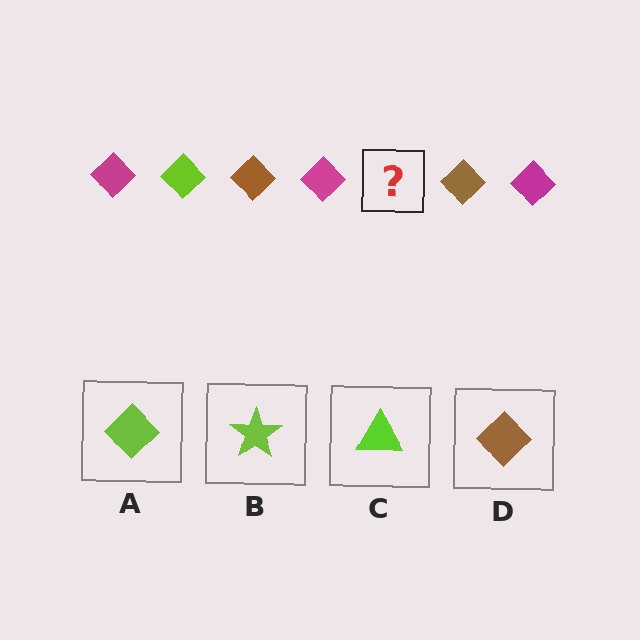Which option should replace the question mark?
Option A.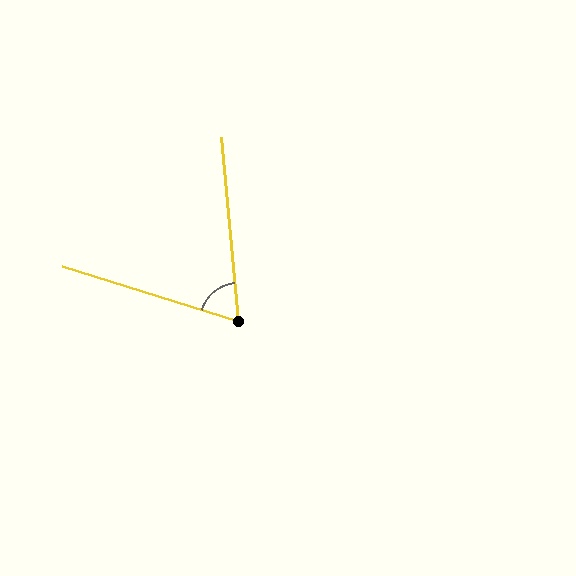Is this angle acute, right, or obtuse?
It is acute.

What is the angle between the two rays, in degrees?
Approximately 68 degrees.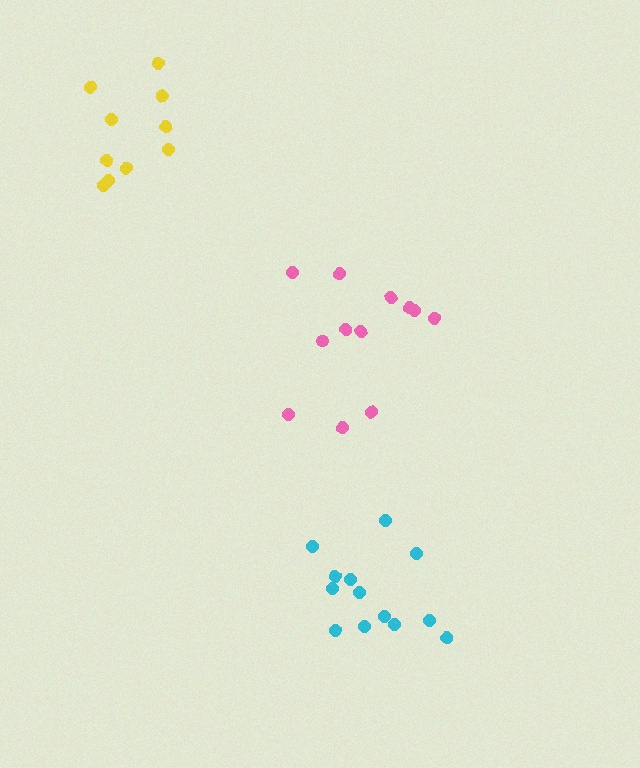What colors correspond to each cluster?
The clusters are colored: cyan, pink, yellow.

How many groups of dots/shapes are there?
There are 3 groups.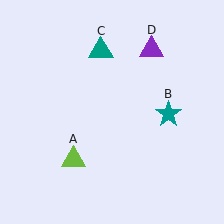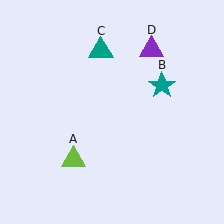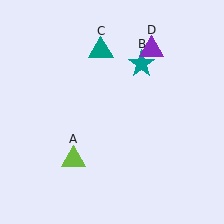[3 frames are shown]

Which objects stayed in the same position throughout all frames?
Lime triangle (object A) and teal triangle (object C) and purple triangle (object D) remained stationary.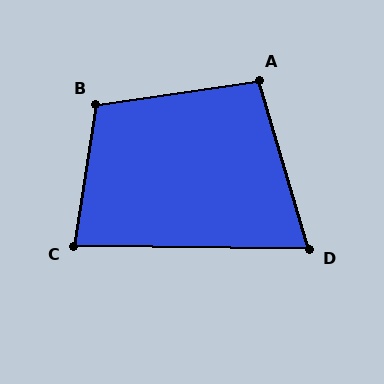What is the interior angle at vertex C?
Approximately 82 degrees (acute).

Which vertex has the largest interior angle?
B, at approximately 107 degrees.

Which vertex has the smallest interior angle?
D, at approximately 73 degrees.